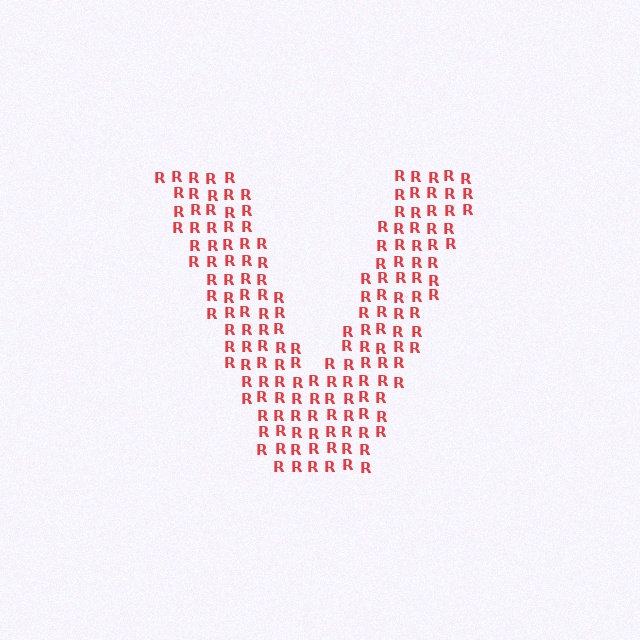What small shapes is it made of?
It is made of small letter R's.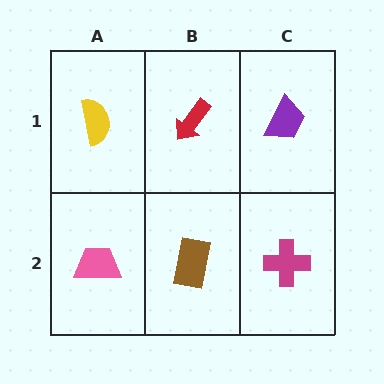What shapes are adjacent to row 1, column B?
A brown rectangle (row 2, column B), a yellow semicircle (row 1, column A), a purple trapezoid (row 1, column C).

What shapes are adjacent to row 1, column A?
A pink trapezoid (row 2, column A), a red arrow (row 1, column B).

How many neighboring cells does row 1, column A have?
2.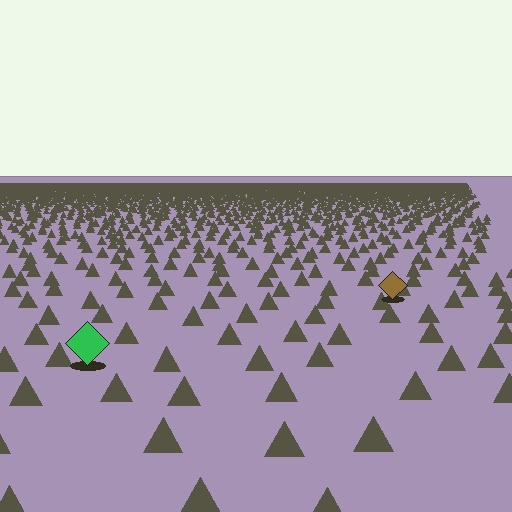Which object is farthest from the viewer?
The brown diamond is farthest from the viewer. It appears smaller and the ground texture around it is denser.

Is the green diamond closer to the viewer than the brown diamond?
Yes. The green diamond is closer — you can tell from the texture gradient: the ground texture is coarser near it.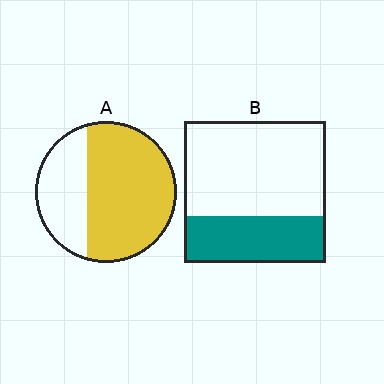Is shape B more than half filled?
No.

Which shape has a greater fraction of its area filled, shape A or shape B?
Shape A.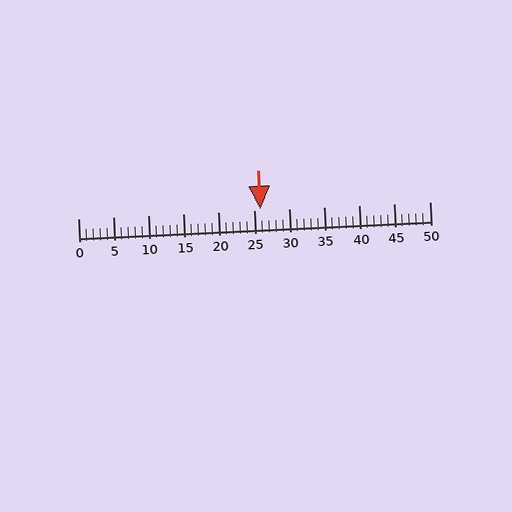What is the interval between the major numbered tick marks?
The major tick marks are spaced 5 units apart.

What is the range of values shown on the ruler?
The ruler shows values from 0 to 50.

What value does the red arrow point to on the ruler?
The red arrow points to approximately 26.